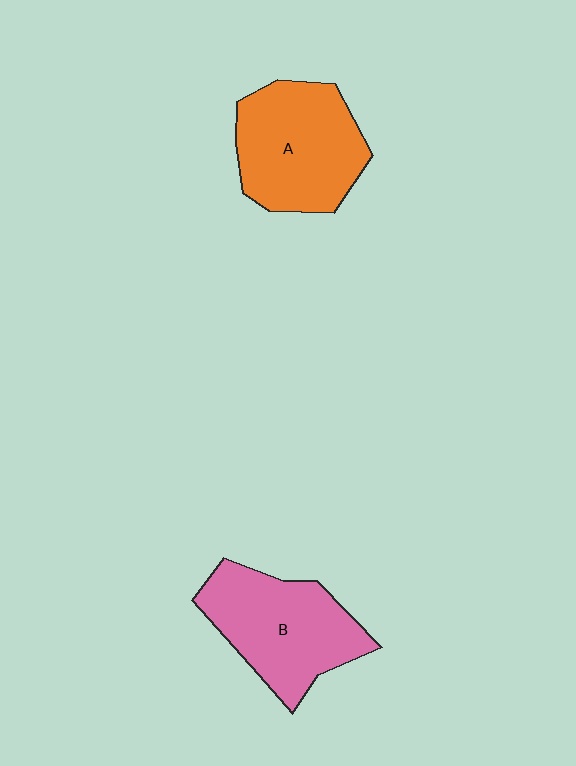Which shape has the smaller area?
Shape B (pink).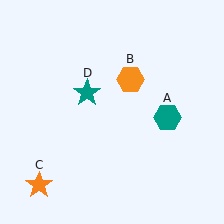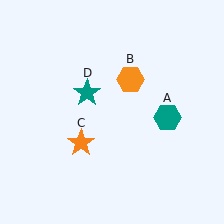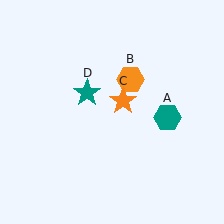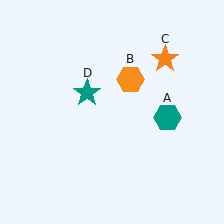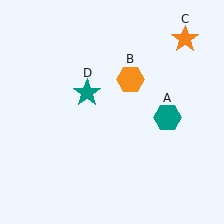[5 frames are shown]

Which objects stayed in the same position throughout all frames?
Teal hexagon (object A) and orange hexagon (object B) and teal star (object D) remained stationary.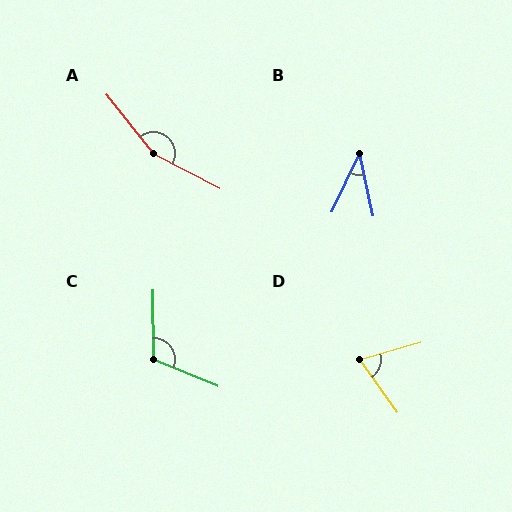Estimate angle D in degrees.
Approximately 70 degrees.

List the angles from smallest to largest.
B (38°), D (70°), C (113°), A (156°).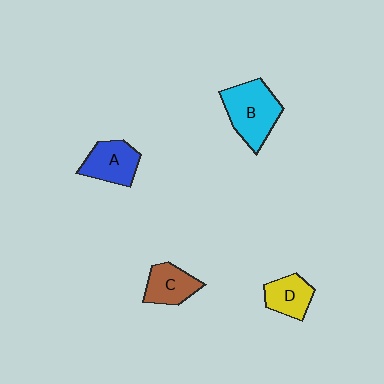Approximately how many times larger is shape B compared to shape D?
Approximately 1.7 times.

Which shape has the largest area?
Shape B (cyan).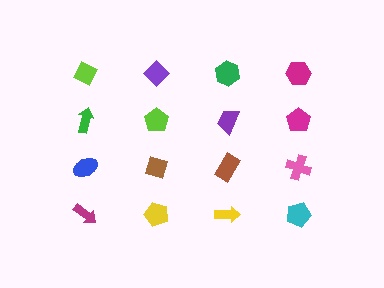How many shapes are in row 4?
4 shapes.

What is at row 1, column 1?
A lime diamond.